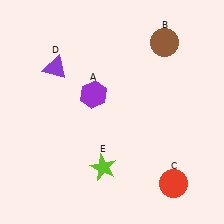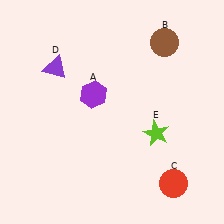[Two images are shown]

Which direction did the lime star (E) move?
The lime star (E) moved right.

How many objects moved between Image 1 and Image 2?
1 object moved between the two images.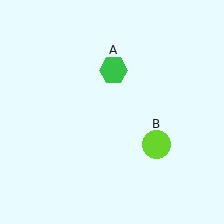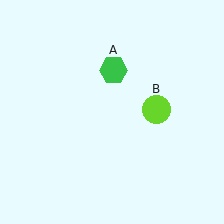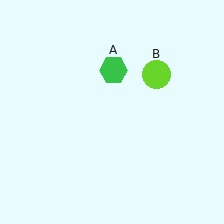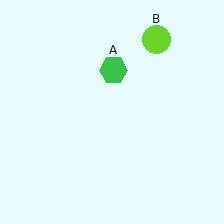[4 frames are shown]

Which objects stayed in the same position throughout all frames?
Green hexagon (object A) remained stationary.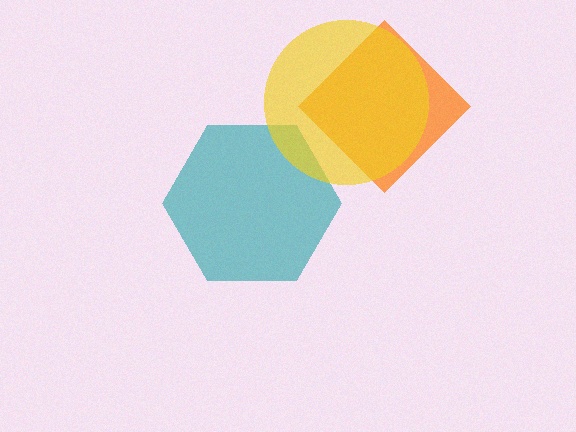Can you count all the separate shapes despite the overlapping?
Yes, there are 3 separate shapes.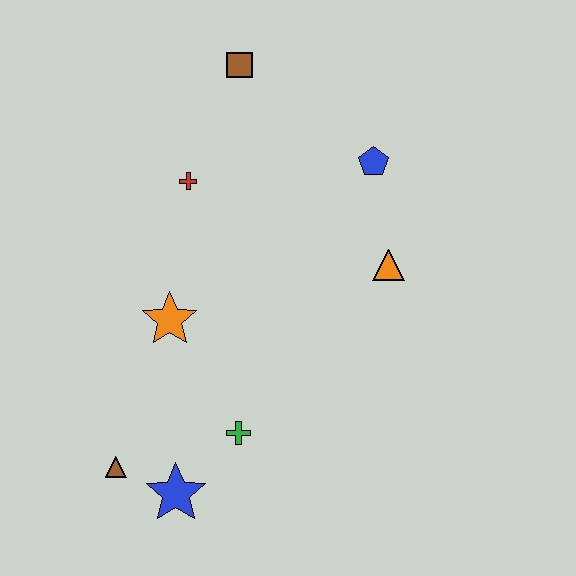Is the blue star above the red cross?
No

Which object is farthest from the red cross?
The blue star is farthest from the red cross.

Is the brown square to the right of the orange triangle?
No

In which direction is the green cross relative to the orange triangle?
The green cross is below the orange triangle.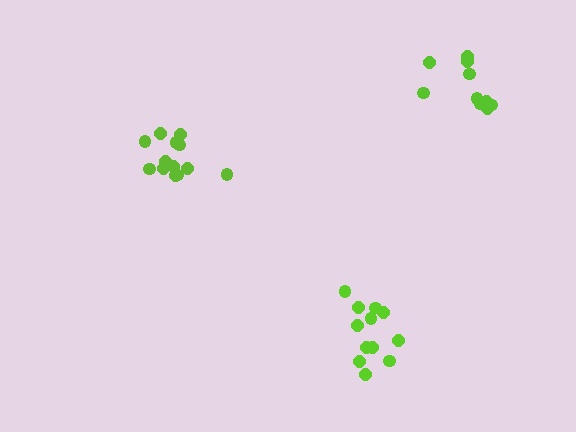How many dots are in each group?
Group 1: 13 dots, Group 2: 12 dots, Group 3: 10 dots (35 total).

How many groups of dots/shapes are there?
There are 3 groups.